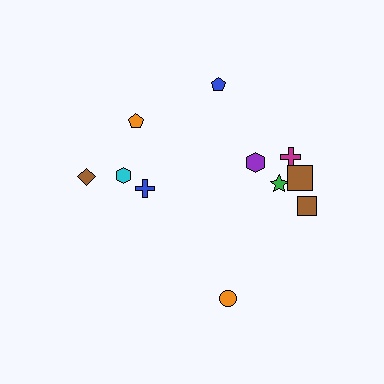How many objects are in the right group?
There are 7 objects.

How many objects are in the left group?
There are 4 objects.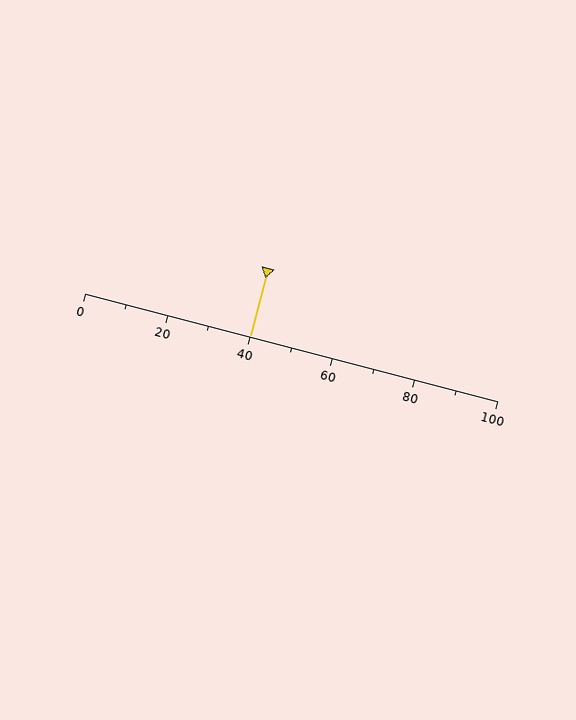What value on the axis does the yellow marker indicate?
The marker indicates approximately 40.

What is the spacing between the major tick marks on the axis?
The major ticks are spaced 20 apart.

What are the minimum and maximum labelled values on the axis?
The axis runs from 0 to 100.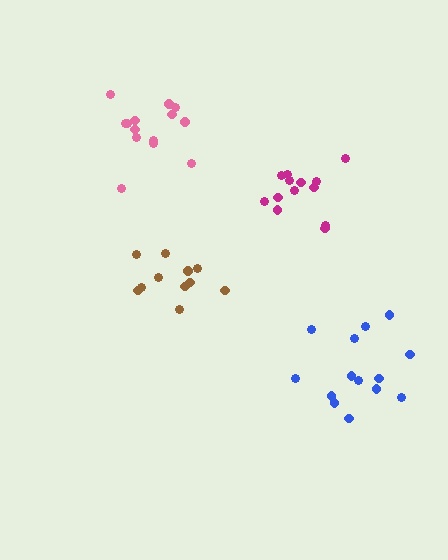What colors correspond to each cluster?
The clusters are colored: brown, magenta, blue, pink.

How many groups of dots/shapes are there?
There are 4 groups.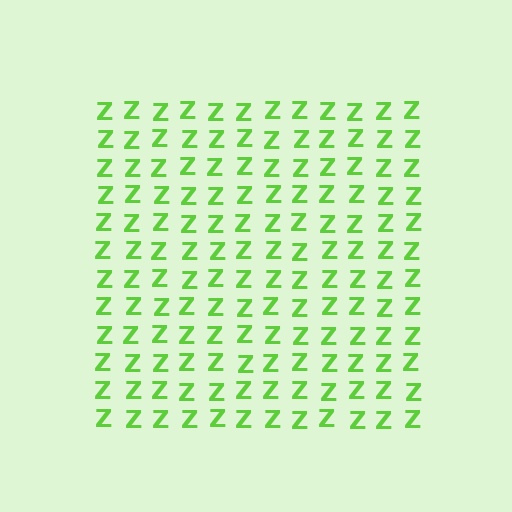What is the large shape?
The large shape is a square.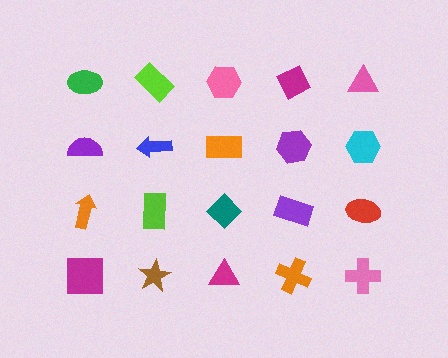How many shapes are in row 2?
5 shapes.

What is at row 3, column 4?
A purple rectangle.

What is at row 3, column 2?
A lime rectangle.